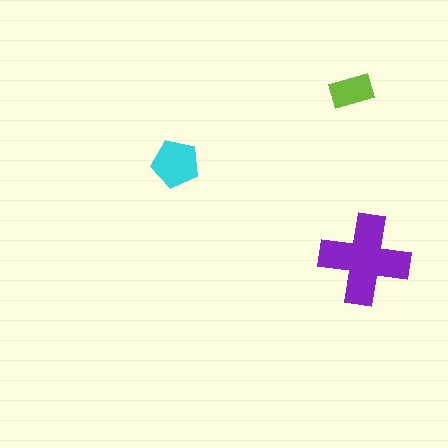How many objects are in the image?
There are 3 objects in the image.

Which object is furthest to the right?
The purple cross is rightmost.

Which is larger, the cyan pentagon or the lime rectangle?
The cyan pentagon.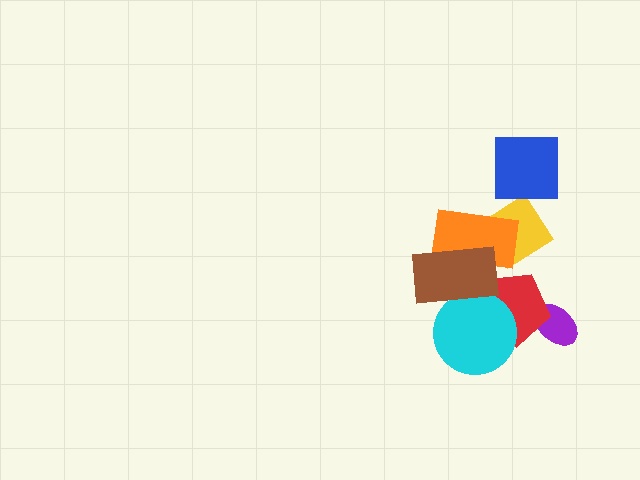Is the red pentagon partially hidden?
Yes, it is partially covered by another shape.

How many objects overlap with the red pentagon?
3 objects overlap with the red pentagon.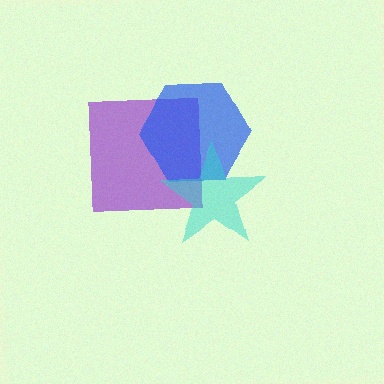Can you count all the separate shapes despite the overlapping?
Yes, there are 3 separate shapes.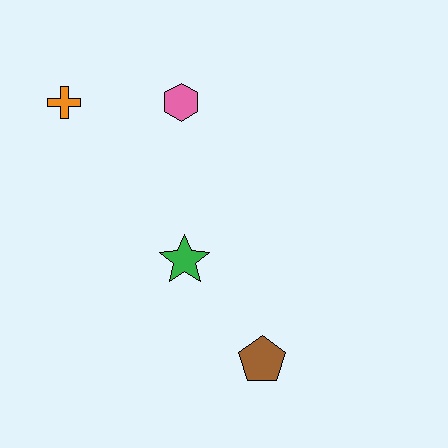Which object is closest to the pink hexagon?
The orange cross is closest to the pink hexagon.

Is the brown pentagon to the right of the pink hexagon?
Yes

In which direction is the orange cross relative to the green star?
The orange cross is above the green star.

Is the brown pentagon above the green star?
No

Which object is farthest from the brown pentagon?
The orange cross is farthest from the brown pentagon.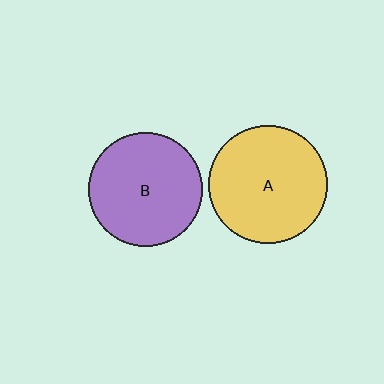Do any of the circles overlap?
No, none of the circles overlap.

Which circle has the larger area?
Circle A (yellow).